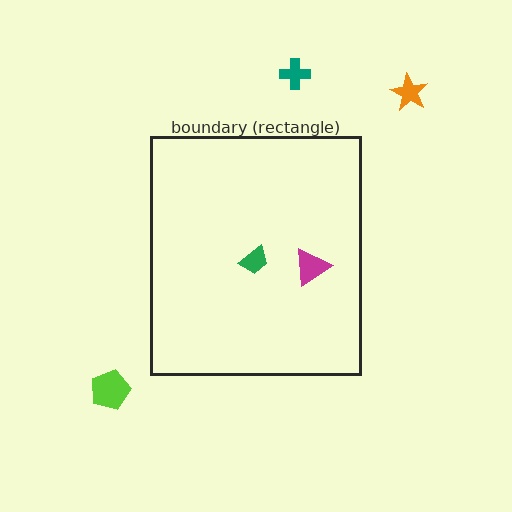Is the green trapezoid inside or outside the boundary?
Inside.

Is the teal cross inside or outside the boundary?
Outside.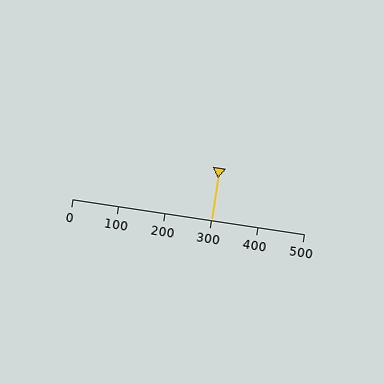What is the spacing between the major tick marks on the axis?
The major ticks are spaced 100 apart.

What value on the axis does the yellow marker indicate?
The marker indicates approximately 300.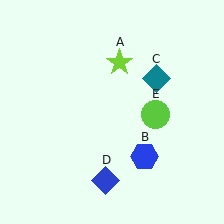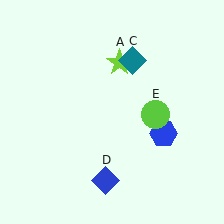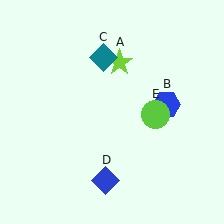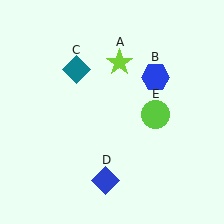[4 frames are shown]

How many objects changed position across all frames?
2 objects changed position: blue hexagon (object B), teal diamond (object C).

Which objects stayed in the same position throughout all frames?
Lime star (object A) and blue diamond (object D) and lime circle (object E) remained stationary.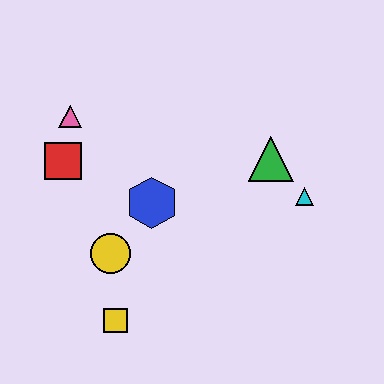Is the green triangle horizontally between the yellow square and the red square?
No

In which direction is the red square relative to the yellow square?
The red square is above the yellow square.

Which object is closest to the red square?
The pink triangle is closest to the red square.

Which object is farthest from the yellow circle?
The cyan triangle is farthest from the yellow circle.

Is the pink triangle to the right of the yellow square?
No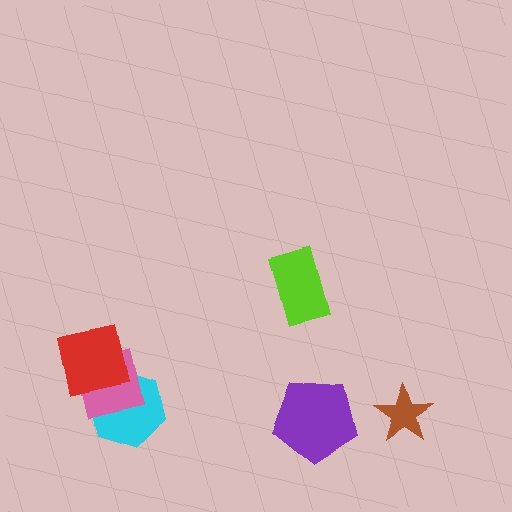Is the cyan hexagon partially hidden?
Yes, it is partially covered by another shape.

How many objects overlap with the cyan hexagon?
2 objects overlap with the cyan hexagon.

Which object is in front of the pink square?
The red square is in front of the pink square.